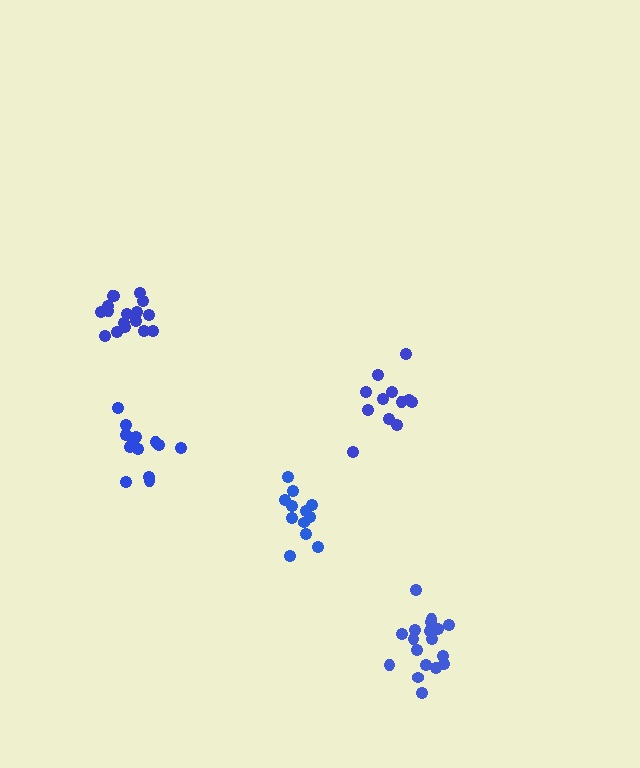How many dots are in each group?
Group 1: 17 dots, Group 2: 18 dots, Group 3: 14 dots, Group 4: 12 dots, Group 5: 12 dots (73 total).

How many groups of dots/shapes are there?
There are 5 groups.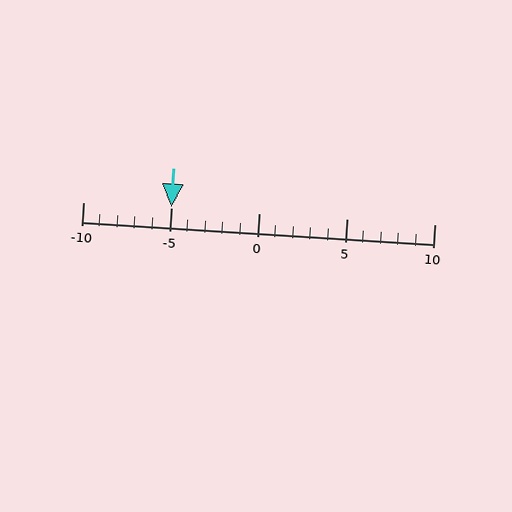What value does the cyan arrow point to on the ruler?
The cyan arrow points to approximately -5.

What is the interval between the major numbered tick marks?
The major tick marks are spaced 5 units apart.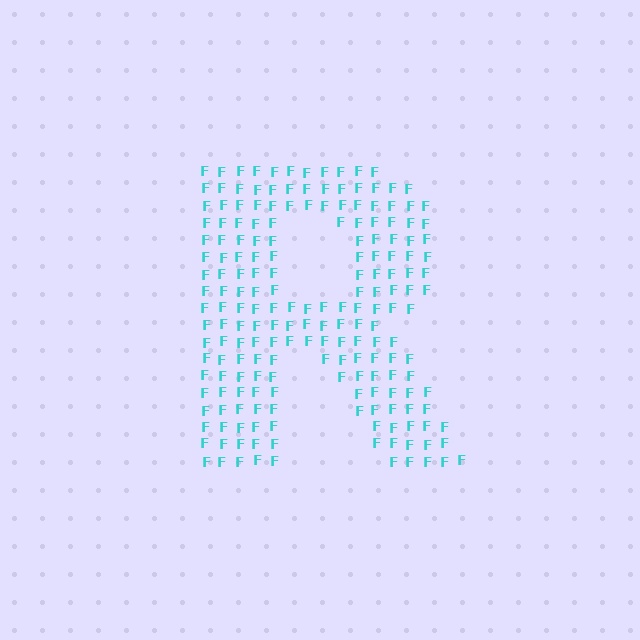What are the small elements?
The small elements are letter F's.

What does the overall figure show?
The overall figure shows the letter R.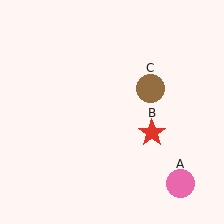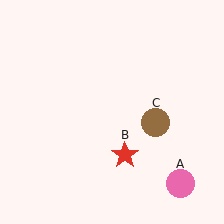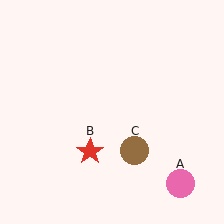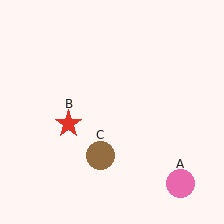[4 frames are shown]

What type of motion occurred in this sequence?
The red star (object B), brown circle (object C) rotated clockwise around the center of the scene.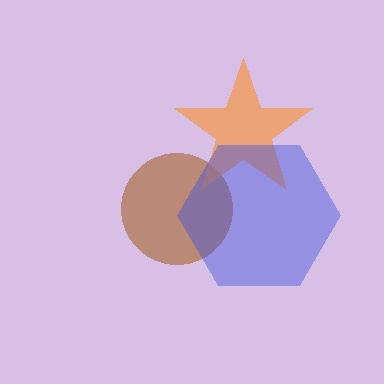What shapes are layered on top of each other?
The layered shapes are: a brown circle, an orange star, a blue hexagon.